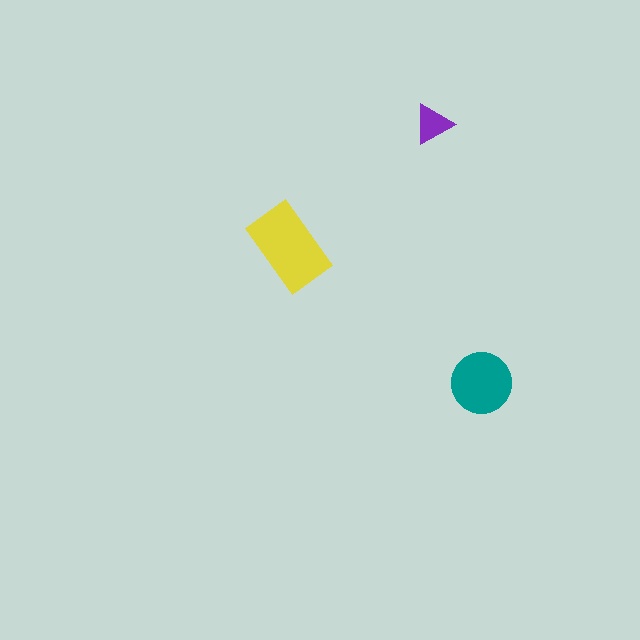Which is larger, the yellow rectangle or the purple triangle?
The yellow rectangle.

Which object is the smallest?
The purple triangle.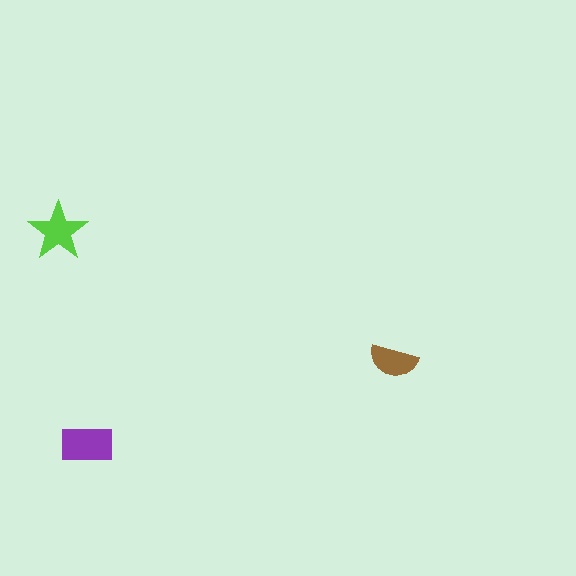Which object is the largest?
The purple rectangle.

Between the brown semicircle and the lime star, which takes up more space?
The lime star.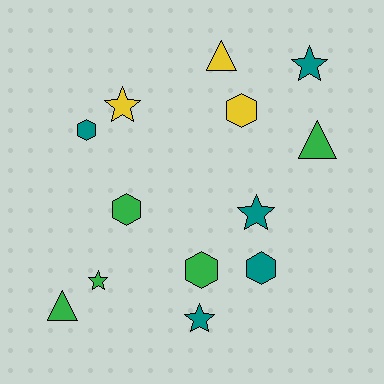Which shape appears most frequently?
Hexagon, with 5 objects.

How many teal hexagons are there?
There are 2 teal hexagons.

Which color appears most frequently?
Teal, with 5 objects.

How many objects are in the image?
There are 13 objects.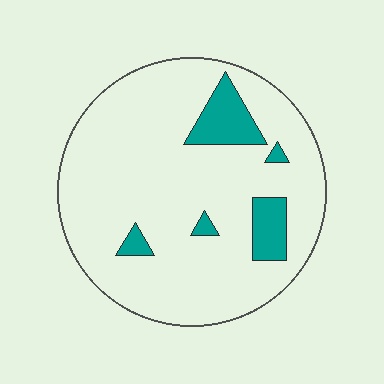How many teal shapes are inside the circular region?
5.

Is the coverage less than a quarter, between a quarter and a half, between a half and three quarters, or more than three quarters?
Less than a quarter.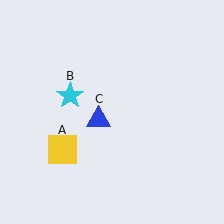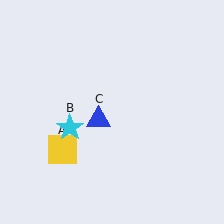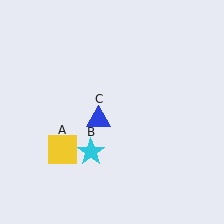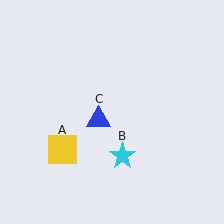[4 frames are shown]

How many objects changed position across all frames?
1 object changed position: cyan star (object B).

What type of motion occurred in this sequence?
The cyan star (object B) rotated counterclockwise around the center of the scene.